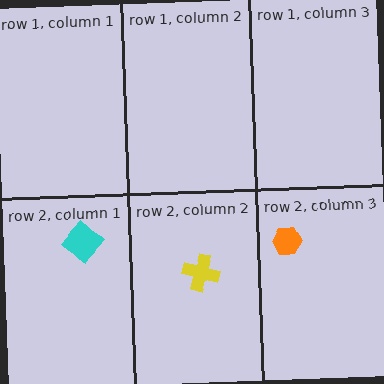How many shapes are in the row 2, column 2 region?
1.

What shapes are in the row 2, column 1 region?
The cyan diamond.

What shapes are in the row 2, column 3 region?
The orange hexagon.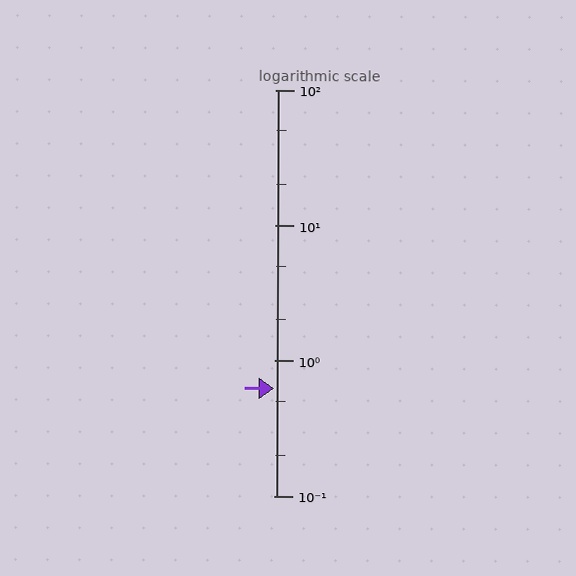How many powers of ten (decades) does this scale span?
The scale spans 3 decades, from 0.1 to 100.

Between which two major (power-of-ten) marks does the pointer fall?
The pointer is between 0.1 and 1.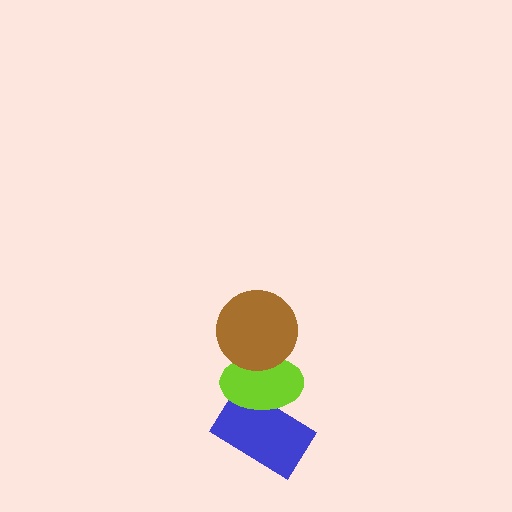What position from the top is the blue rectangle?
The blue rectangle is 3rd from the top.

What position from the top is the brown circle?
The brown circle is 1st from the top.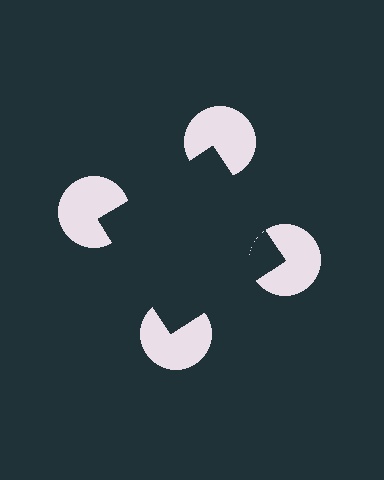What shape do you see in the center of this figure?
An illusory square — its edges are inferred from the aligned wedge cuts in the pac-man discs, not physically drawn.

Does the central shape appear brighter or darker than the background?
It typically appears slightly darker than the background, even though no actual brightness change is drawn.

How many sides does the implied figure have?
4 sides.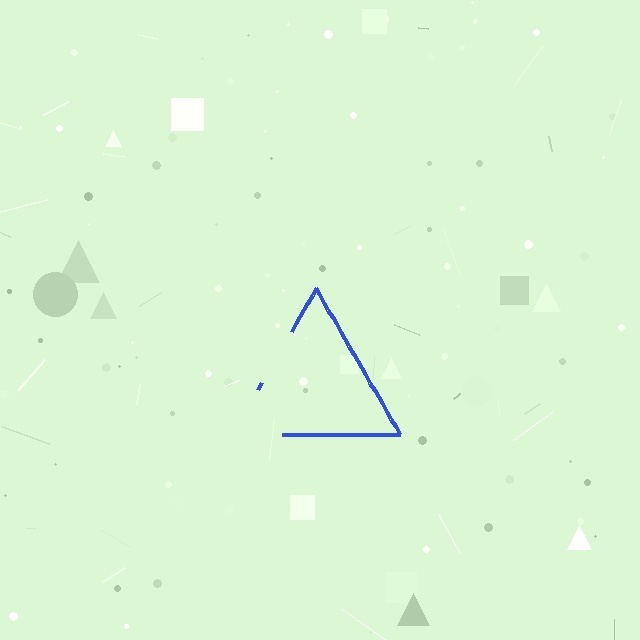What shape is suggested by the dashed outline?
The dashed outline suggests a triangle.